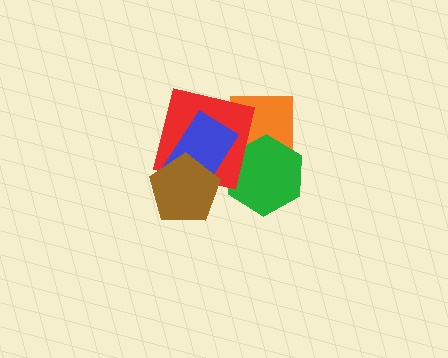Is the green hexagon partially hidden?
Yes, it is partially covered by another shape.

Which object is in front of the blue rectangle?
The brown pentagon is in front of the blue rectangle.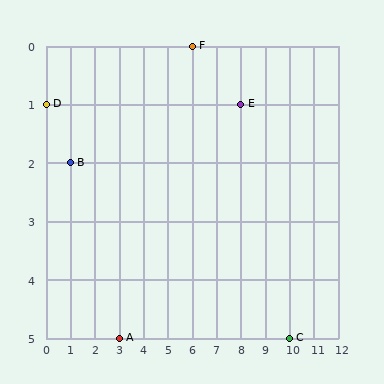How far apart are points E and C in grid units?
Points E and C are 2 columns and 4 rows apart (about 4.5 grid units diagonally).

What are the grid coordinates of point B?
Point B is at grid coordinates (1, 2).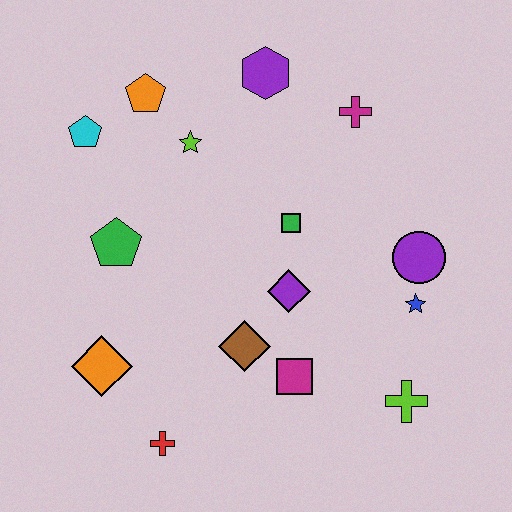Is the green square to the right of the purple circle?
No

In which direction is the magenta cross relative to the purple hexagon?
The magenta cross is to the right of the purple hexagon.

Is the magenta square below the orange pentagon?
Yes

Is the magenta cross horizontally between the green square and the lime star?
No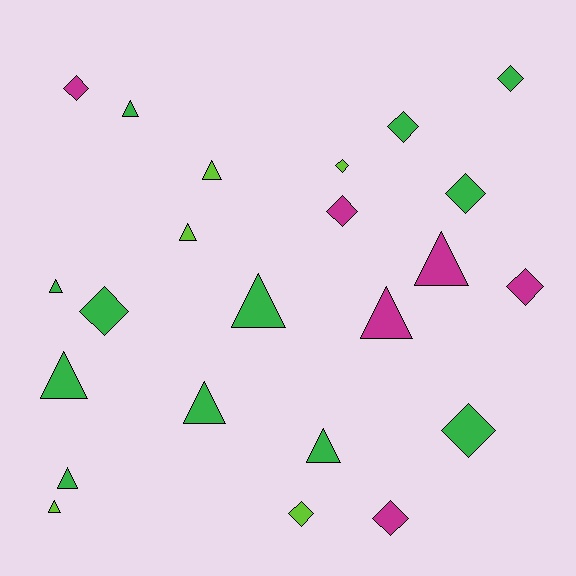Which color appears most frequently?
Green, with 12 objects.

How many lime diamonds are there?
There are 2 lime diamonds.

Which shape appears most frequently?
Triangle, with 12 objects.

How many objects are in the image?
There are 23 objects.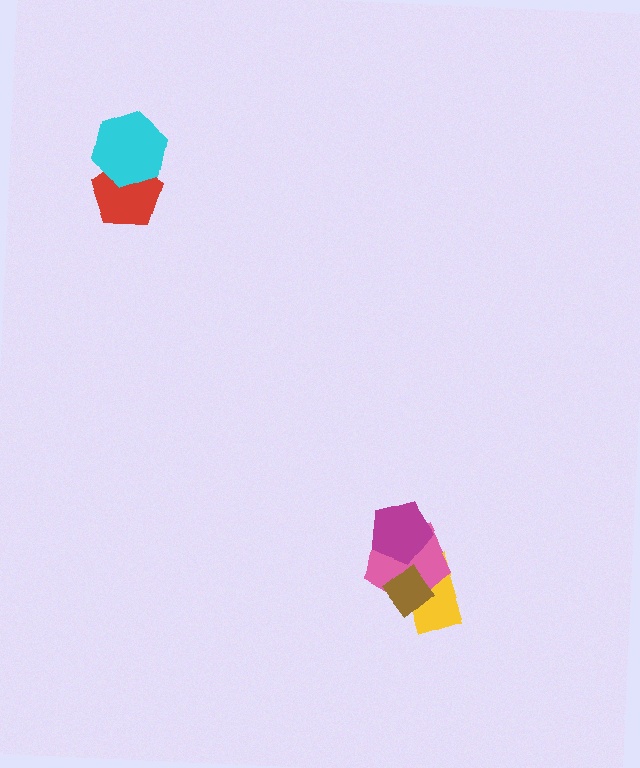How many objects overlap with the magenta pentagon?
1 object overlaps with the magenta pentagon.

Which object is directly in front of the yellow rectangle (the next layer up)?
The pink pentagon is directly in front of the yellow rectangle.